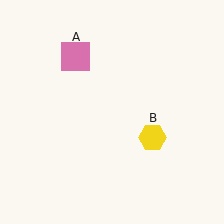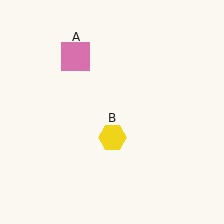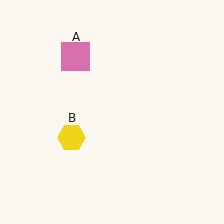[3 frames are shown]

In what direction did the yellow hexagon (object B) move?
The yellow hexagon (object B) moved left.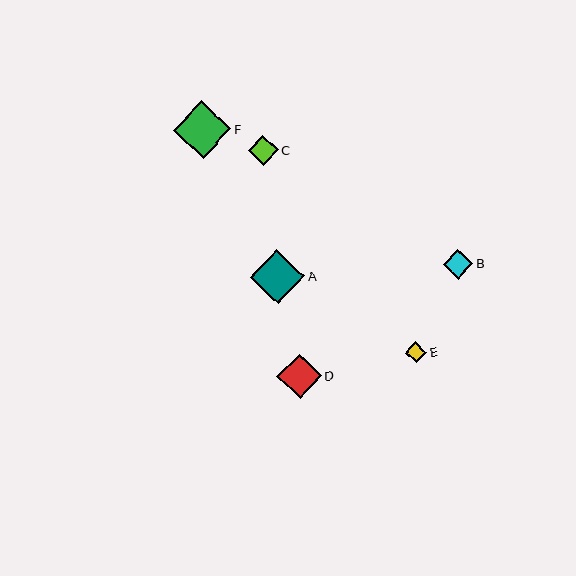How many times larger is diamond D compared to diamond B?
Diamond D is approximately 1.5 times the size of diamond B.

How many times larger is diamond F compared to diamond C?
Diamond F is approximately 1.9 times the size of diamond C.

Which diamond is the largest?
Diamond F is the largest with a size of approximately 57 pixels.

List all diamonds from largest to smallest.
From largest to smallest: F, A, D, B, C, E.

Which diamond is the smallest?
Diamond E is the smallest with a size of approximately 21 pixels.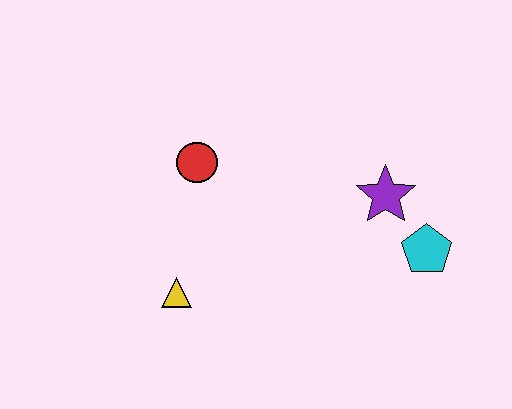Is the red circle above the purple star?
Yes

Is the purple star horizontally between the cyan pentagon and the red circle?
Yes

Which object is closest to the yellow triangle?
The red circle is closest to the yellow triangle.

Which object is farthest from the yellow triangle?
The cyan pentagon is farthest from the yellow triangle.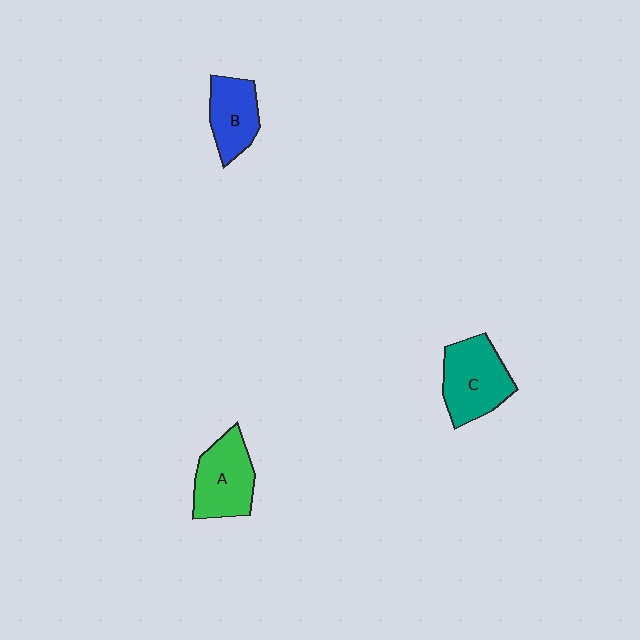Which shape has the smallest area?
Shape B (blue).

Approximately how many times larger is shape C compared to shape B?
Approximately 1.4 times.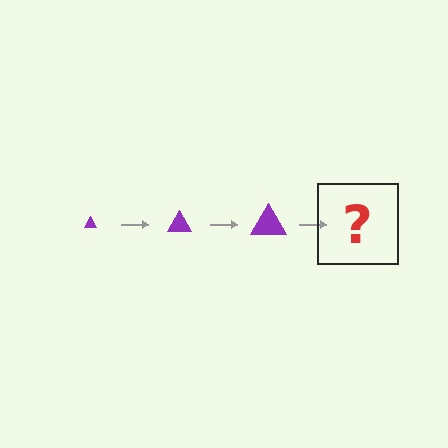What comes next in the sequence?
The next element should be a purple triangle, larger than the previous one.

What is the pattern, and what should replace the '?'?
The pattern is that the triangle gets progressively larger each step. The '?' should be a purple triangle, larger than the previous one.